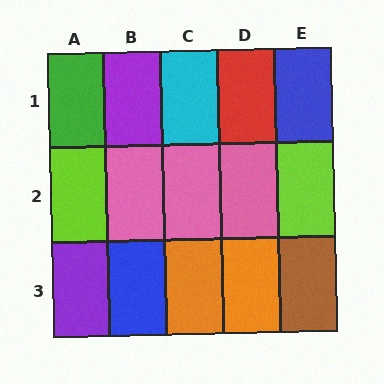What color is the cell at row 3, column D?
Orange.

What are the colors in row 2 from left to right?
Lime, pink, pink, pink, lime.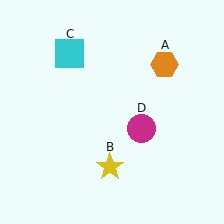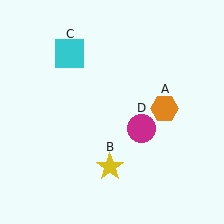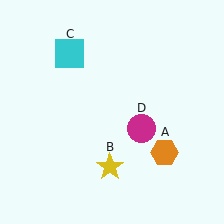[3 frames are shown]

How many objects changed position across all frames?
1 object changed position: orange hexagon (object A).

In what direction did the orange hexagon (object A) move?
The orange hexagon (object A) moved down.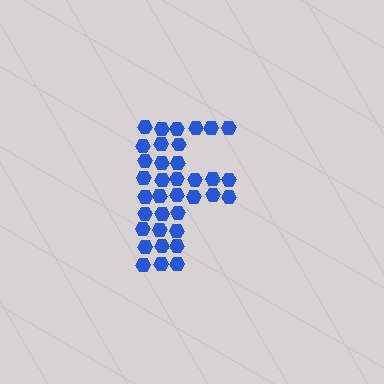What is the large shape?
The large shape is the letter F.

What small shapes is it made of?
It is made of small hexagons.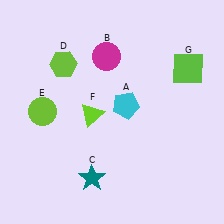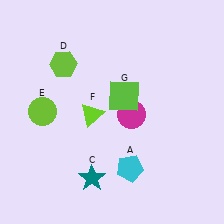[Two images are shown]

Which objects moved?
The objects that moved are: the cyan pentagon (A), the magenta circle (B), the lime square (G).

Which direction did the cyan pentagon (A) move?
The cyan pentagon (A) moved down.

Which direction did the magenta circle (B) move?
The magenta circle (B) moved down.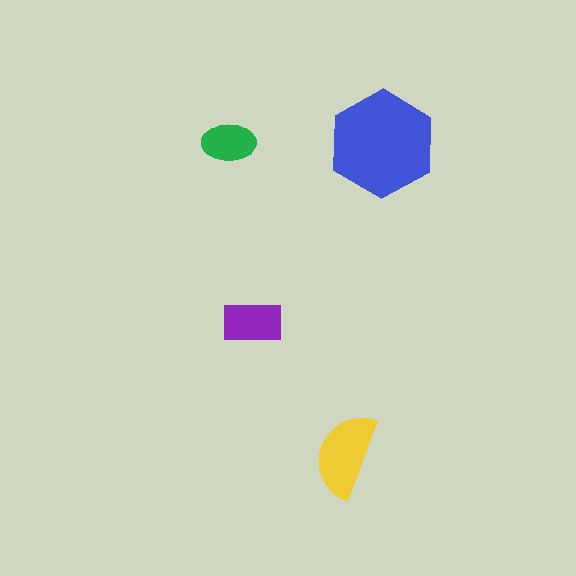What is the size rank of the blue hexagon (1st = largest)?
1st.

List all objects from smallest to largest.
The green ellipse, the purple rectangle, the yellow semicircle, the blue hexagon.